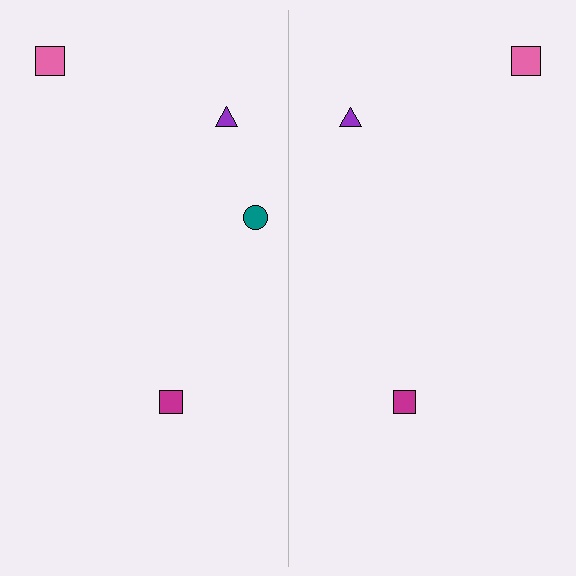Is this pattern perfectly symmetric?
No, the pattern is not perfectly symmetric. A teal circle is missing from the right side.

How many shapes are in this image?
There are 7 shapes in this image.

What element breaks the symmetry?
A teal circle is missing from the right side.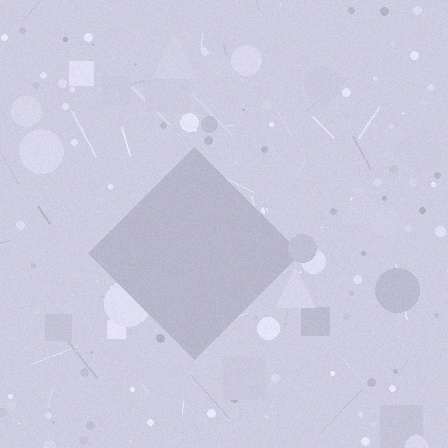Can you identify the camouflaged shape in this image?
The camouflaged shape is a diamond.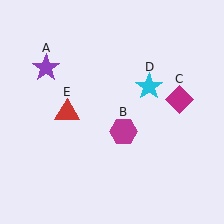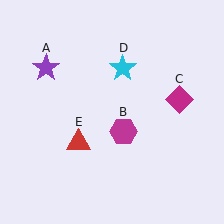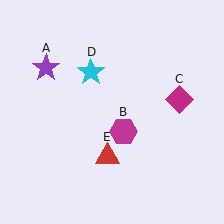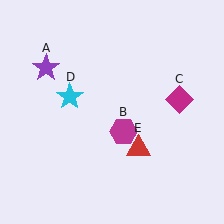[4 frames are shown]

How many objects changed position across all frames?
2 objects changed position: cyan star (object D), red triangle (object E).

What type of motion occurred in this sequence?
The cyan star (object D), red triangle (object E) rotated counterclockwise around the center of the scene.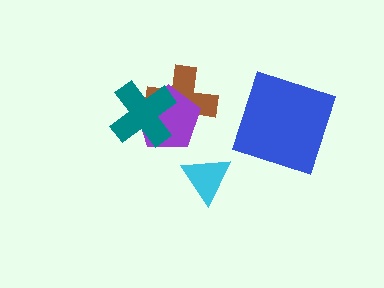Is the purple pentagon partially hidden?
Yes, it is partially covered by another shape.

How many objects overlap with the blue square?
0 objects overlap with the blue square.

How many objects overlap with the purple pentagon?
2 objects overlap with the purple pentagon.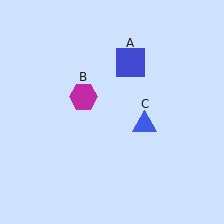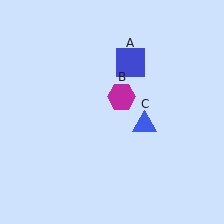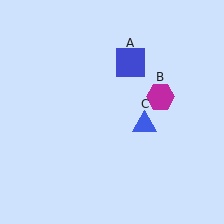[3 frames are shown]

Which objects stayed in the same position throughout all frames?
Blue square (object A) and blue triangle (object C) remained stationary.